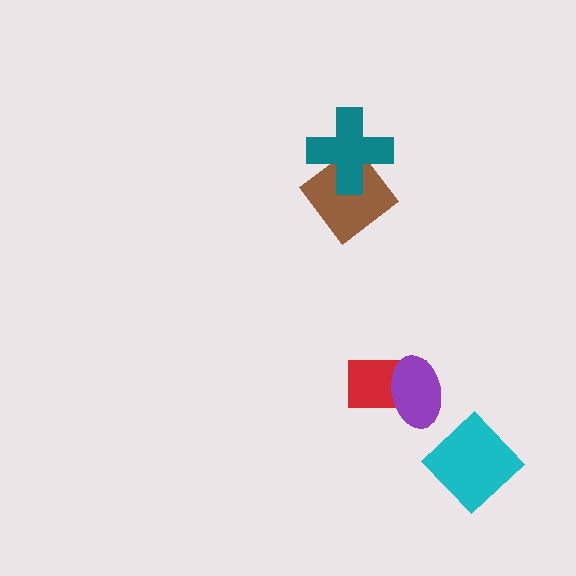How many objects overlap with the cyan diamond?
0 objects overlap with the cyan diamond.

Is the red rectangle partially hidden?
Yes, it is partially covered by another shape.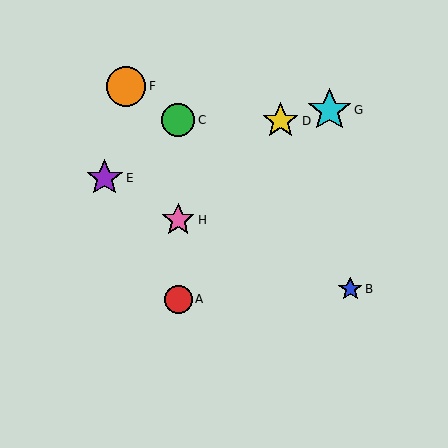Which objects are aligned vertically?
Objects A, C, H are aligned vertically.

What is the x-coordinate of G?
Object G is at x≈329.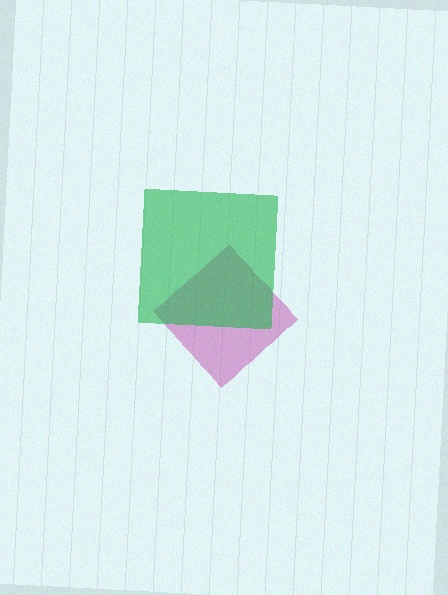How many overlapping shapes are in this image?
There are 2 overlapping shapes in the image.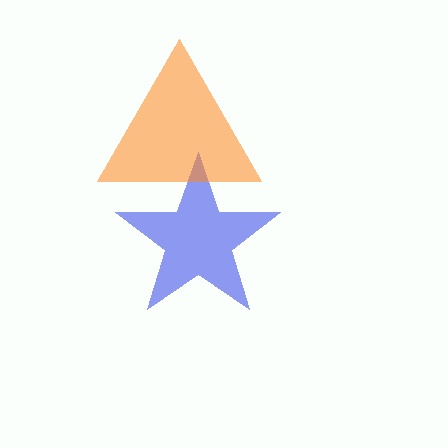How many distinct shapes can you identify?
There are 2 distinct shapes: a blue star, an orange triangle.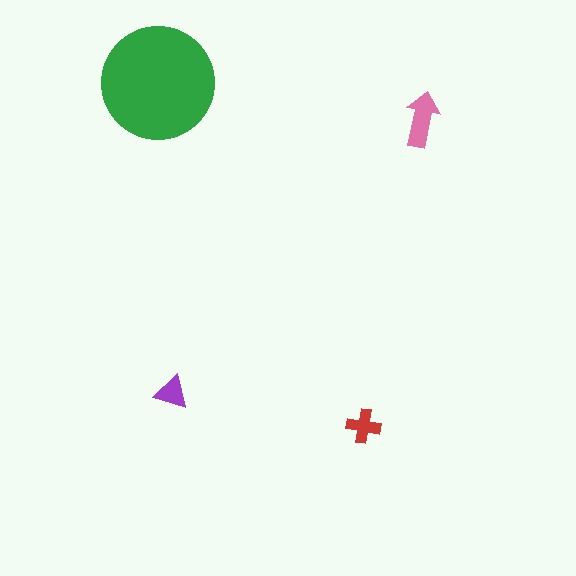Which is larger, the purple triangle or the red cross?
The red cross.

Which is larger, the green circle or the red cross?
The green circle.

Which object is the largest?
The green circle.